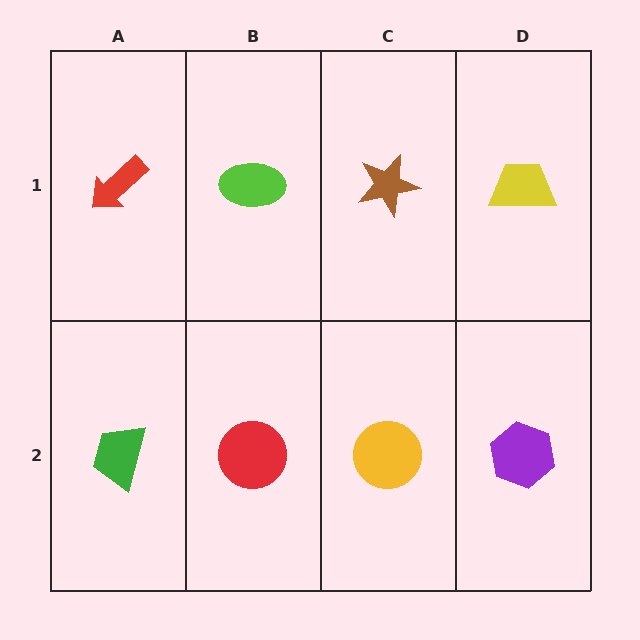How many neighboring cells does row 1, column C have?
3.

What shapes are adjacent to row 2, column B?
A lime ellipse (row 1, column B), a green trapezoid (row 2, column A), a yellow circle (row 2, column C).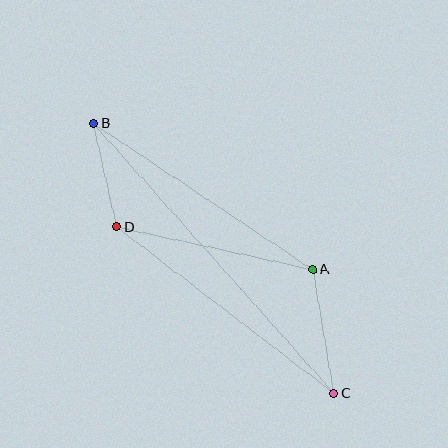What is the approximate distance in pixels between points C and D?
The distance between C and D is approximately 274 pixels.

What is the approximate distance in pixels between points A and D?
The distance between A and D is approximately 200 pixels.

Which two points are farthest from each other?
Points B and C are farthest from each other.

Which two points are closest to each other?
Points B and D are closest to each other.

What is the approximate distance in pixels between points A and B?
The distance between A and B is approximately 264 pixels.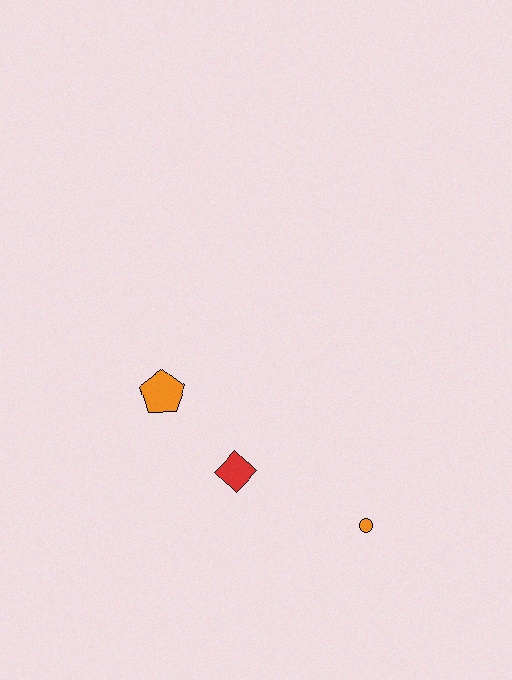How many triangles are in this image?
There are no triangles.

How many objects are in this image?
There are 3 objects.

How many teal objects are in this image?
There are no teal objects.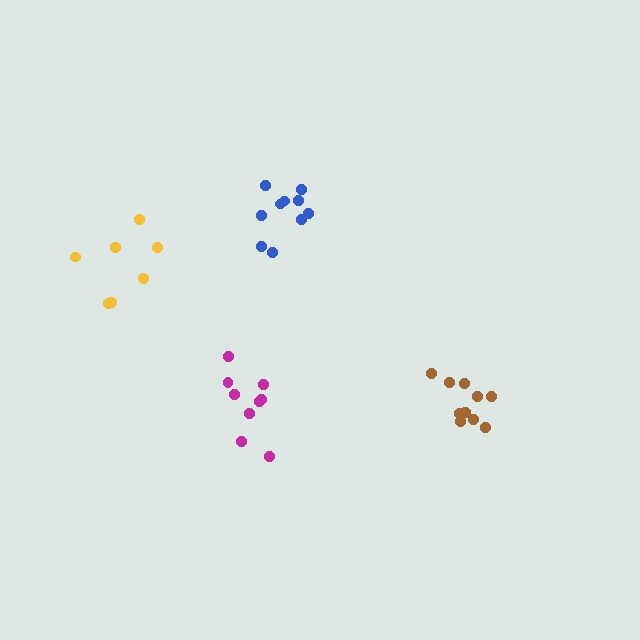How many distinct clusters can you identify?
There are 4 distinct clusters.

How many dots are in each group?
Group 1: 10 dots, Group 2: 10 dots, Group 3: 9 dots, Group 4: 7 dots (36 total).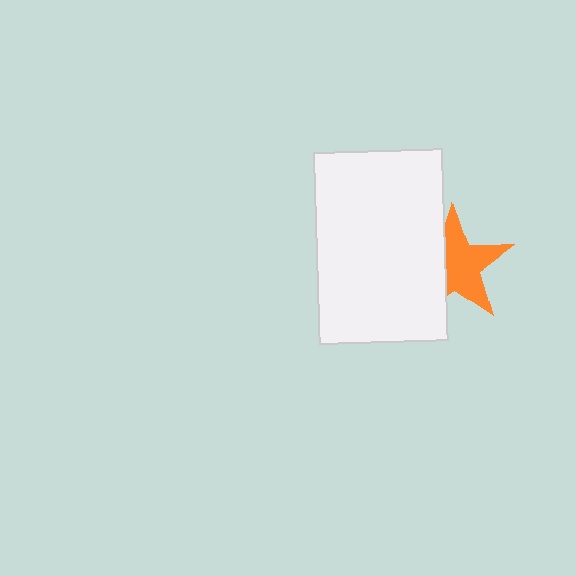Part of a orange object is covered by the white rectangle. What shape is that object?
It is a star.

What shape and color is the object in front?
The object in front is a white rectangle.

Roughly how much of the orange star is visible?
About half of it is visible (roughly 63%).